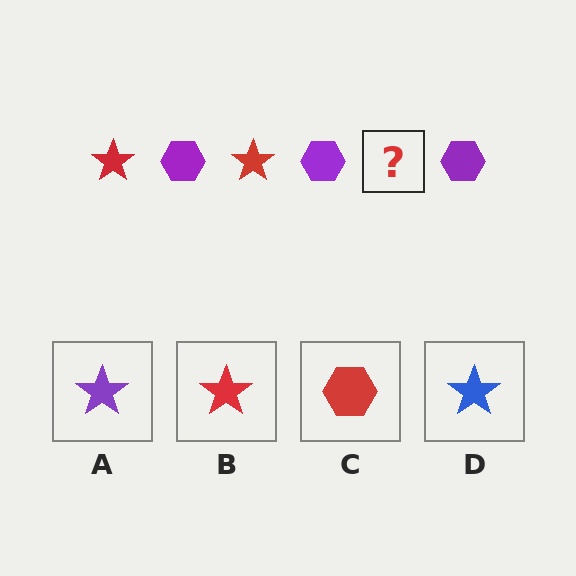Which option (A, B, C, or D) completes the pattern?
B.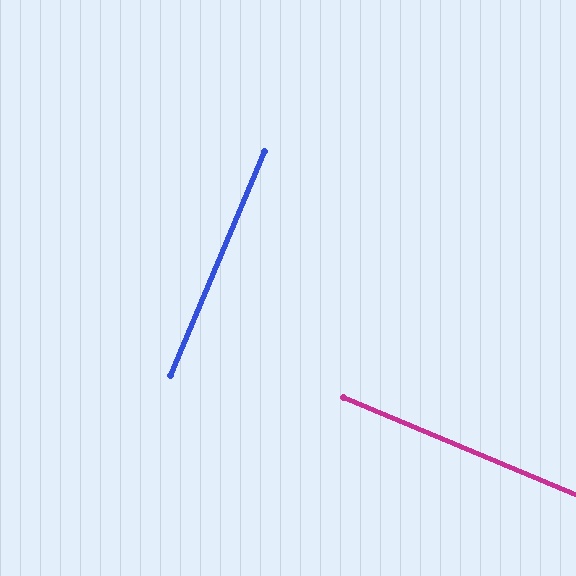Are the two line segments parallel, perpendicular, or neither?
Perpendicular — they meet at approximately 90°.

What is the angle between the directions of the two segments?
Approximately 90 degrees.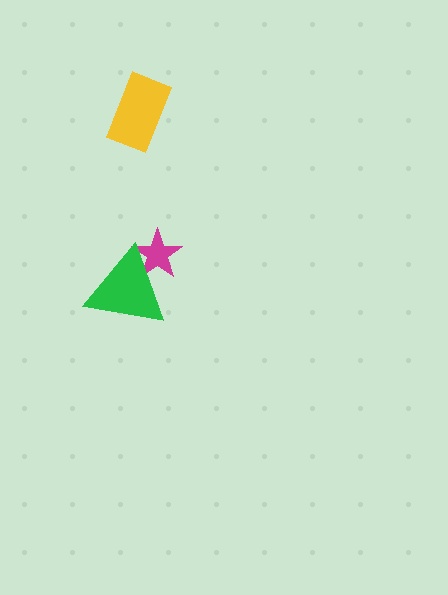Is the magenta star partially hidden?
Yes, it is partially covered by another shape.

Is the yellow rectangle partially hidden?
No, no other shape covers it.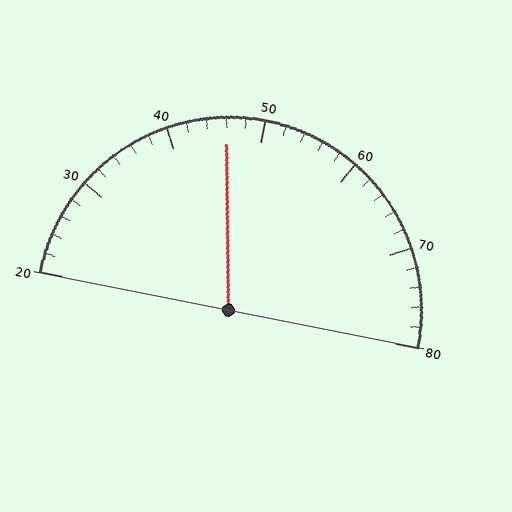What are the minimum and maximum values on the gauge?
The gauge ranges from 20 to 80.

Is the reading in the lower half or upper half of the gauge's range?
The reading is in the lower half of the range (20 to 80).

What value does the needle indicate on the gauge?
The needle indicates approximately 46.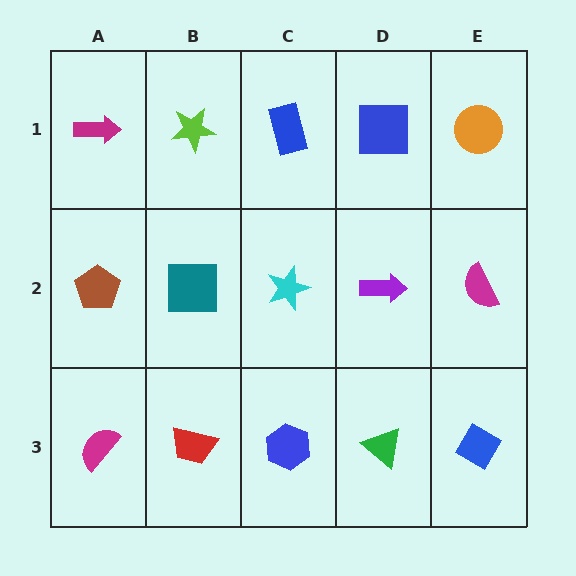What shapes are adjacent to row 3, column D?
A purple arrow (row 2, column D), a blue hexagon (row 3, column C), a blue diamond (row 3, column E).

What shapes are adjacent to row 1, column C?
A cyan star (row 2, column C), a lime star (row 1, column B), a blue square (row 1, column D).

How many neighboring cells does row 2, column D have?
4.